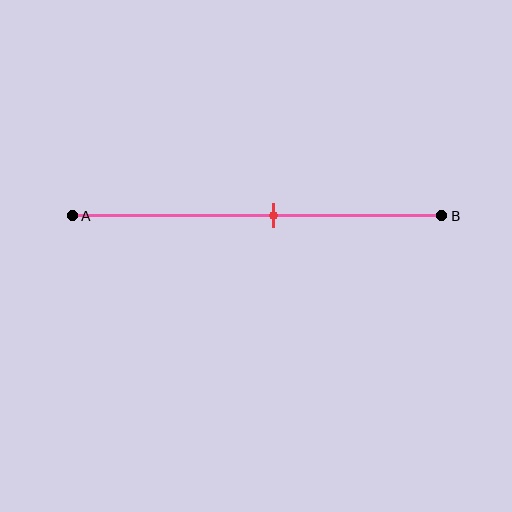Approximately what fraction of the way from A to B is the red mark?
The red mark is approximately 55% of the way from A to B.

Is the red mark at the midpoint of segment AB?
No, the mark is at about 55% from A, not at the 50% midpoint.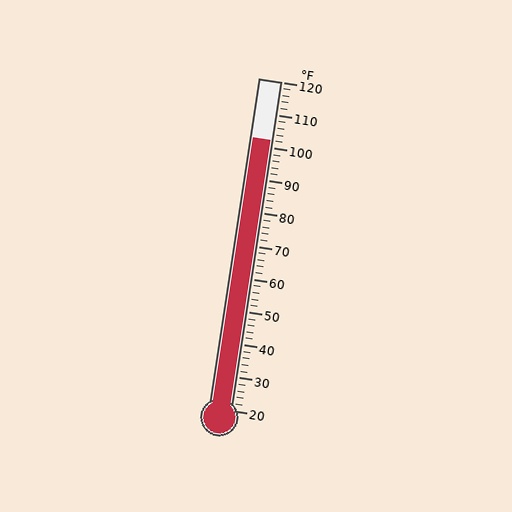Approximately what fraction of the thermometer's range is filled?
The thermometer is filled to approximately 80% of its range.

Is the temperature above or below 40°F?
The temperature is above 40°F.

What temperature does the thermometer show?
The thermometer shows approximately 102°F.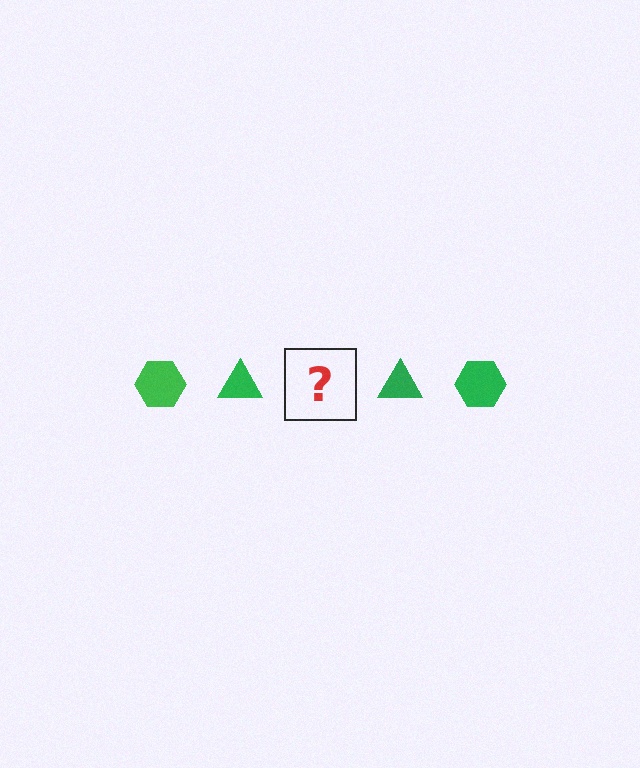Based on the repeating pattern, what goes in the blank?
The blank should be a green hexagon.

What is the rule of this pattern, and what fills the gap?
The rule is that the pattern cycles through hexagon, triangle shapes in green. The gap should be filled with a green hexagon.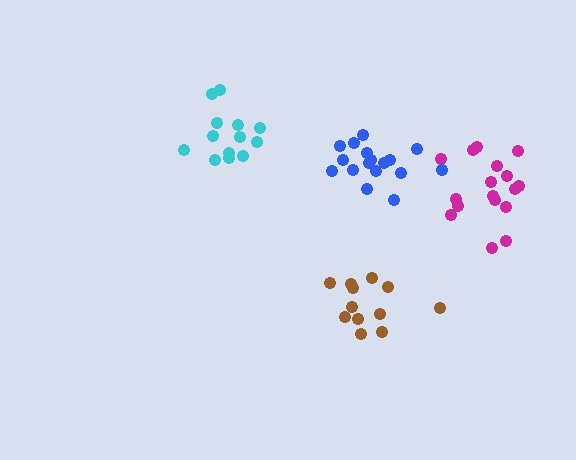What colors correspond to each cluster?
The clusters are colored: brown, magenta, cyan, blue.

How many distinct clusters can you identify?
There are 4 distinct clusters.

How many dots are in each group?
Group 1: 12 dots, Group 2: 17 dots, Group 3: 13 dots, Group 4: 17 dots (59 total).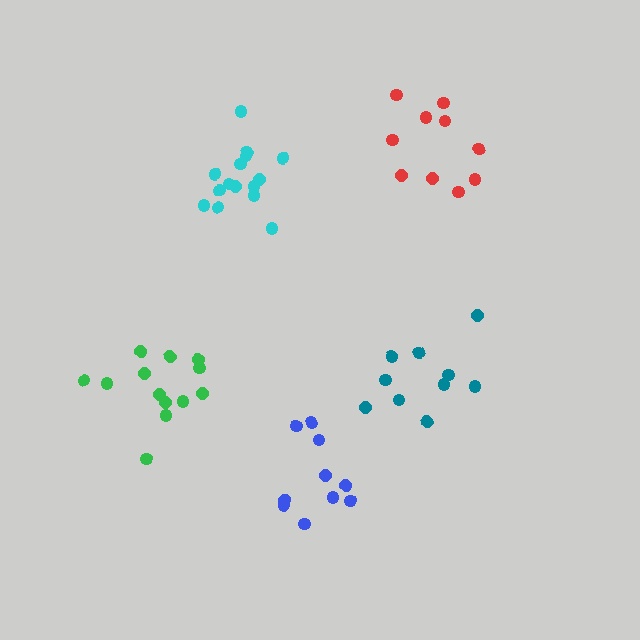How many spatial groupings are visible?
There are 5 spatial groupings.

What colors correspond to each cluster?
The clusters are colored: cyan, blue, teal, red, green.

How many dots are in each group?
Group 1: 15 dots, Group 2: 10 dots, Group 3: 10 dots, Group 4: 10 dots, Group 5: 13 dots (58 total).